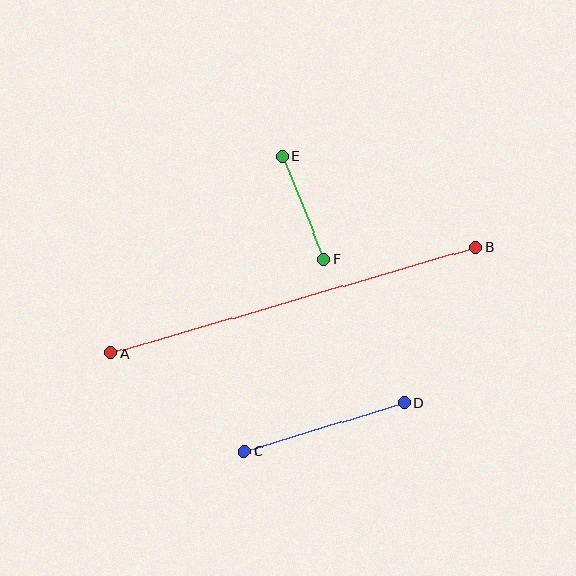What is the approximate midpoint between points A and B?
The midpoint is at approximately (294, 300) pixels.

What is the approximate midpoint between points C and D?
The midpoint is at approximately (324, 427) pixels.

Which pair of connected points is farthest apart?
Points A and B are farthest apart.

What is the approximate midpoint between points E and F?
The midpoint is at approximately (303, 208) pixels.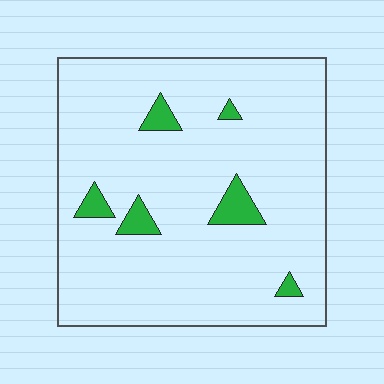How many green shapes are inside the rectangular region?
6.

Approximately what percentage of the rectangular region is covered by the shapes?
Approximately 5%.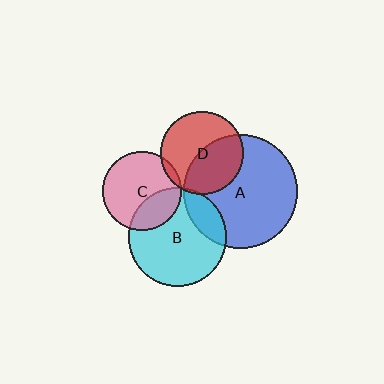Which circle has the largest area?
Circle A (blue).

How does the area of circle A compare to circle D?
Approximately 1.9 times.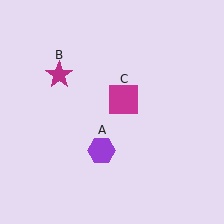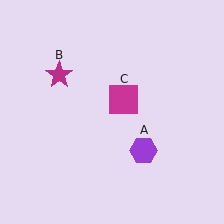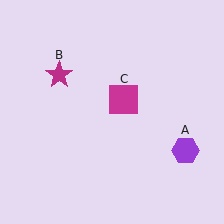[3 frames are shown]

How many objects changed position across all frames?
1 object changed position: purple hexagon (object A).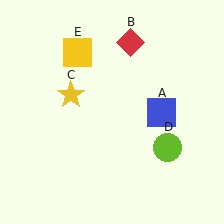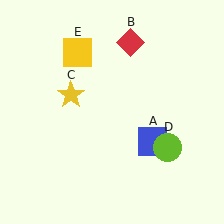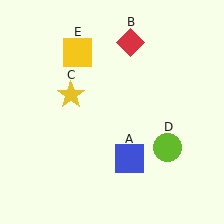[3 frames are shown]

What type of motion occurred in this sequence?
The blue square (object A) rotated clockwise around the center of the scene.